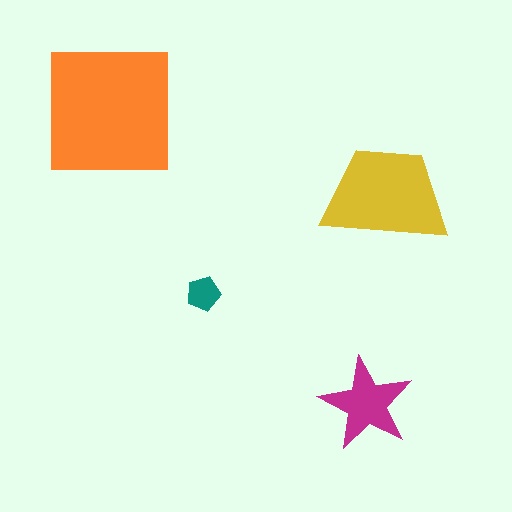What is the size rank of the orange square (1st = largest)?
1st.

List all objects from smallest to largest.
The teal pentagon, the magenta star, the yellow trapezoid, the orange square.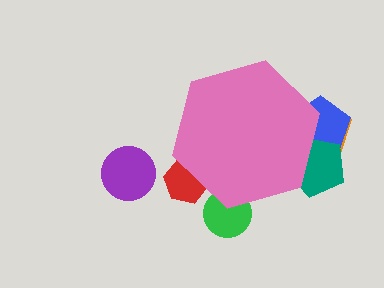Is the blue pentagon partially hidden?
Yes, the blue pentagon is partially hidden behind the pink hexagon.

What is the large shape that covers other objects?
A pink hexagon.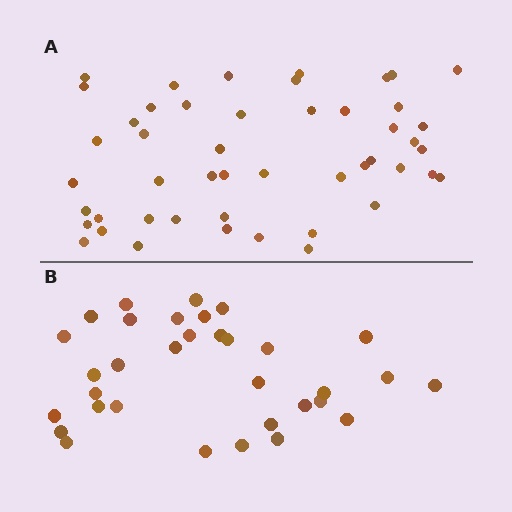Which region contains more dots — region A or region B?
Region A (the top region) has more dots.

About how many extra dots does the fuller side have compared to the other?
Region A has approximately 15 more dots than region B.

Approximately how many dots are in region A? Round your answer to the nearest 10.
About 50 dots. (The exact count is 48, which rounds to 50.)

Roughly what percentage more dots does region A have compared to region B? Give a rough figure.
About 45% more.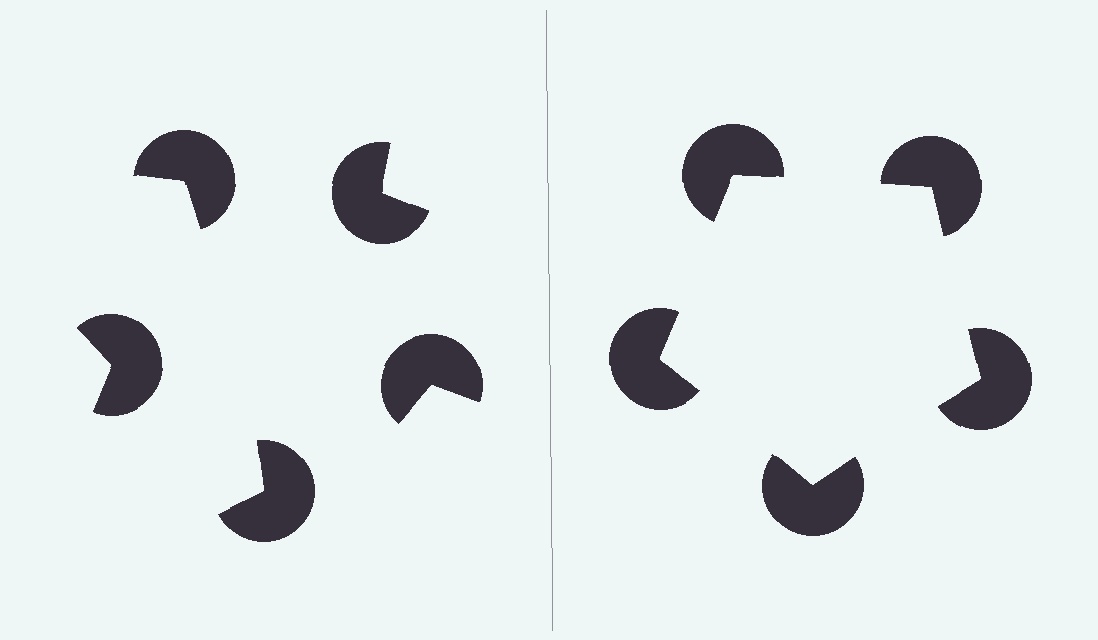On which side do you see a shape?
An illusory pentagon appears on the right side. On the left side the wedge cuts are rotated, so no coherent shape forms.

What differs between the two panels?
The pac-man discs are positioned identically on both sides; only the wedge orientations differ. On the right they align to a pentagon; on the left they are misaligned.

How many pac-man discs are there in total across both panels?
10 — 5 on each side.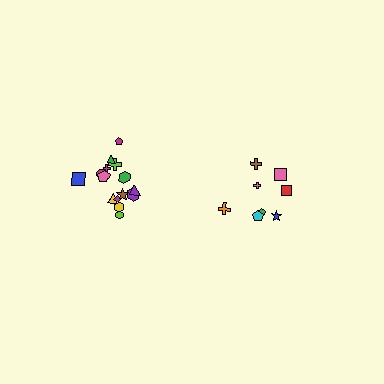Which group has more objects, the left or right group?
The left group.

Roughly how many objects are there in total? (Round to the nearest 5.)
Roughly 25 objects in total.